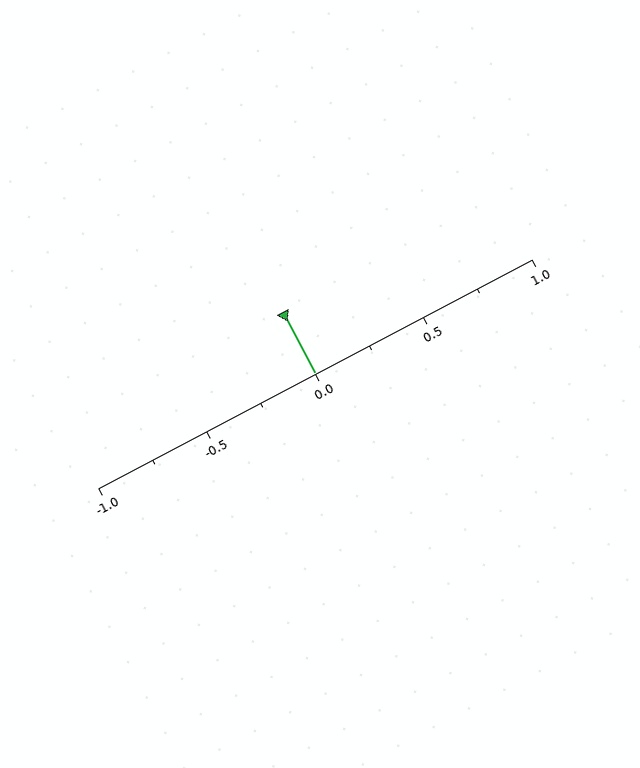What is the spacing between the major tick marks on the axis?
The major ticks are spaced 0.5 apart.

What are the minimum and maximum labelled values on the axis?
The axis runs from -1.0 to 1.0.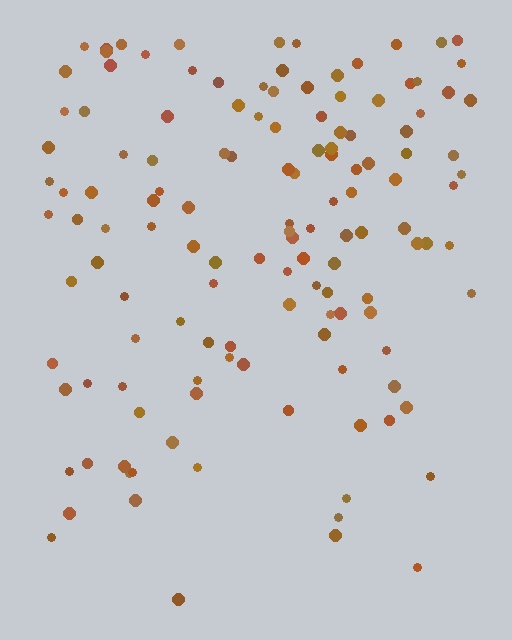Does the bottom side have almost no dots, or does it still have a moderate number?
Still a moderate number, just noticeably fewer than the top.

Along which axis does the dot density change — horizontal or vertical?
Vertical.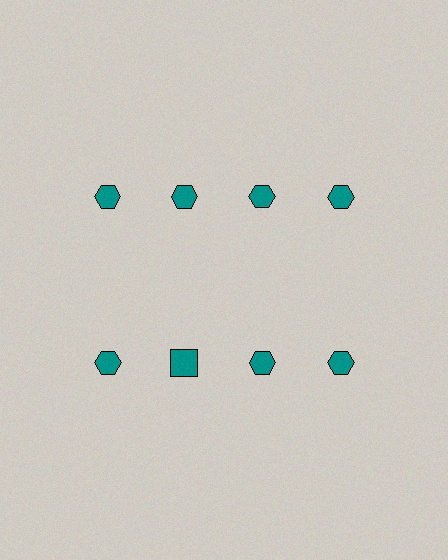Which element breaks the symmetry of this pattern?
The teal square in the second row, second from left column breaks the symmetry. All other shapes are teal hexagons.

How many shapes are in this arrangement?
There are 8 shapes arranged in a grid pattern.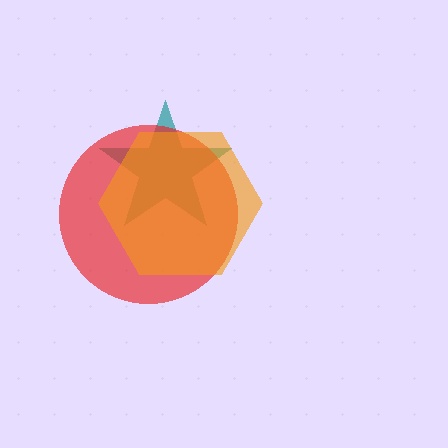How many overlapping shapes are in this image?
There are 3 overlapping shapes in the image.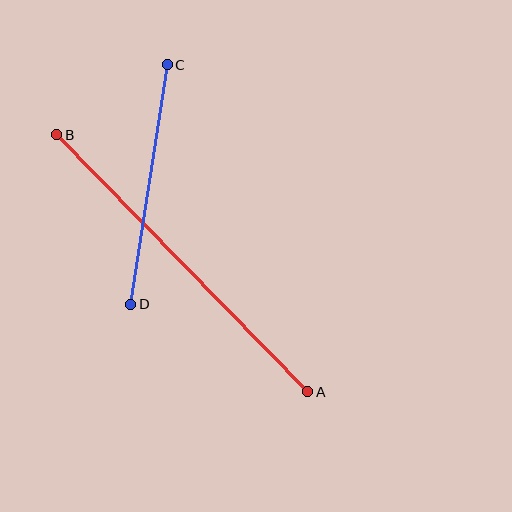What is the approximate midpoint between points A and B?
The midpoint is at approximately (182, 263) pixels.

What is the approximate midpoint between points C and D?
The midpoint is at approximately (149, 185) pixels.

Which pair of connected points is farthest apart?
Points A and B are farthest apart.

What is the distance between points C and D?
The distance is approximately 242 pixels.